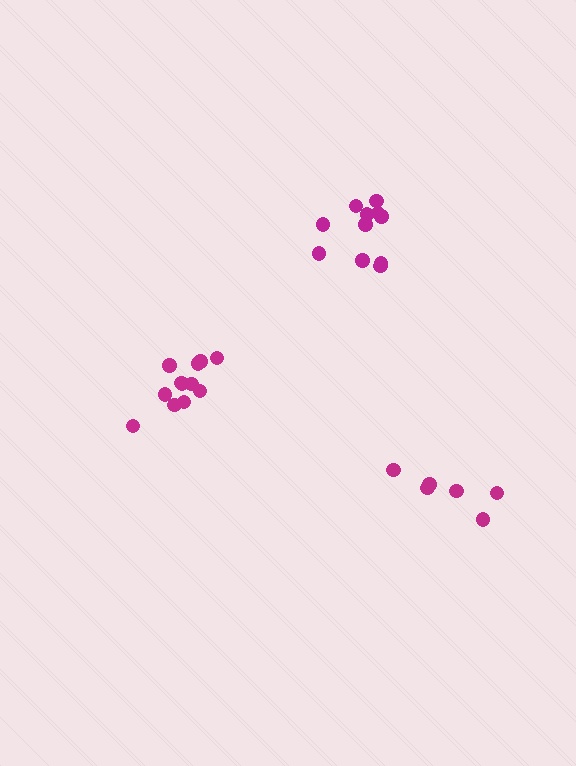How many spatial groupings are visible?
There are 3 spatial groupings.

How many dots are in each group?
Group 1: 12 dots, Group 2: 11 dots, Group 3: 6 dots (29 total).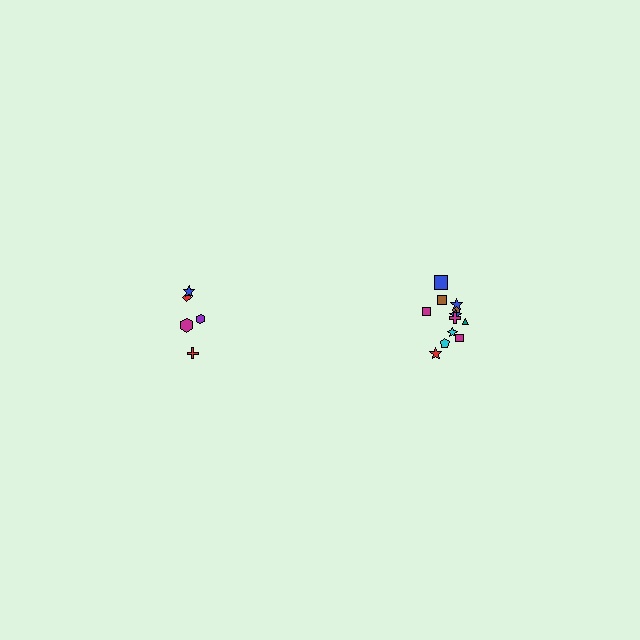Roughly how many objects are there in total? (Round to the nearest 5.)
Roughly 15 objects in total.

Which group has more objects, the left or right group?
The right group.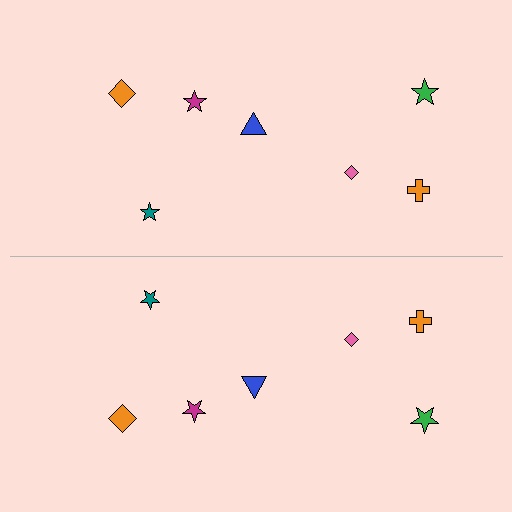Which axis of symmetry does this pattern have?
The pattern has a horizontal axis of symmetry running through the center of the image.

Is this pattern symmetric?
Yes, this pattern has bilateral (reflection) symmetry.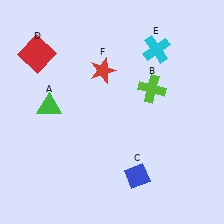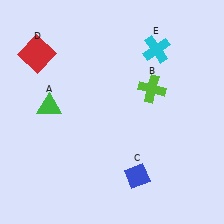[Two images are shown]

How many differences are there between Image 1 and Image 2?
There is 1 difference between the two images.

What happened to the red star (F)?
The red star (F) was removed in Image 2. It was in the top-left area of Image 1.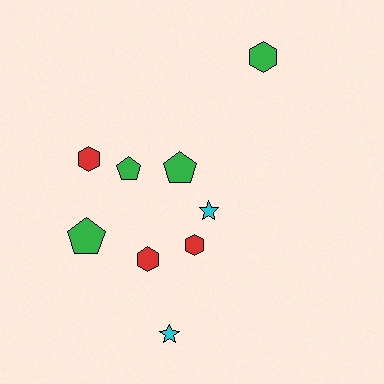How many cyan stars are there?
There are 2 cyan stars.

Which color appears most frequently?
Green, with 4 objects.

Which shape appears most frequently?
Hexagon, with 4 objects.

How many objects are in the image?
There are 9 objects.